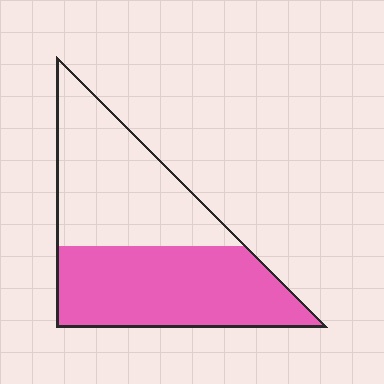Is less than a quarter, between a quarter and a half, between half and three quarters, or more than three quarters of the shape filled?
Between half and three quarters.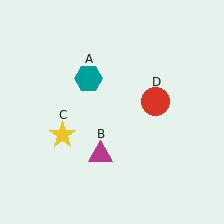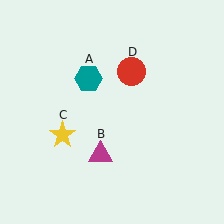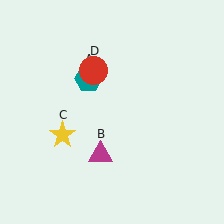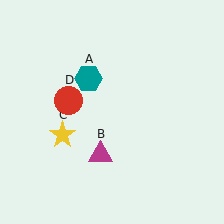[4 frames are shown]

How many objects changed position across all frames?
1 object changed position: red circle (object D).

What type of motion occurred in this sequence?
The red circle (object D) rotated counterclockwise around the center of the scene.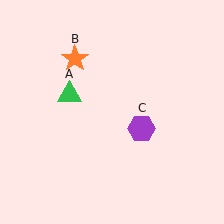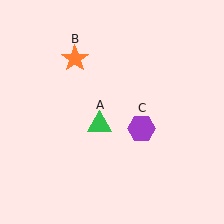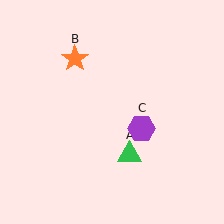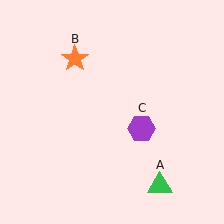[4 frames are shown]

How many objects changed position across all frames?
1 object changed position: green triangle (object A).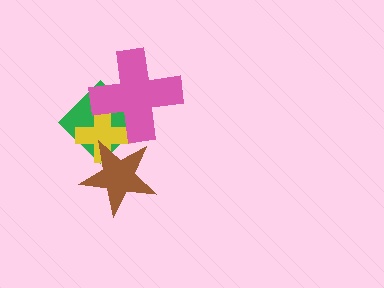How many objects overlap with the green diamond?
3 objects overlap with the green diamond.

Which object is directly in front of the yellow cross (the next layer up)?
The brown star is directly in front of the yellow cross.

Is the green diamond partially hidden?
Yes, it is partially covered by another shape.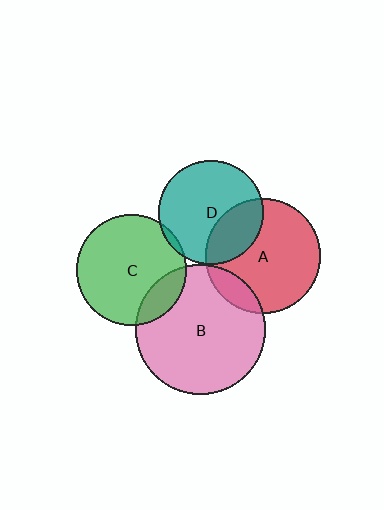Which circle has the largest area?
Circle B (pink).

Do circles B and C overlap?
Yes.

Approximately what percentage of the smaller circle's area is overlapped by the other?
Approximately 15%.